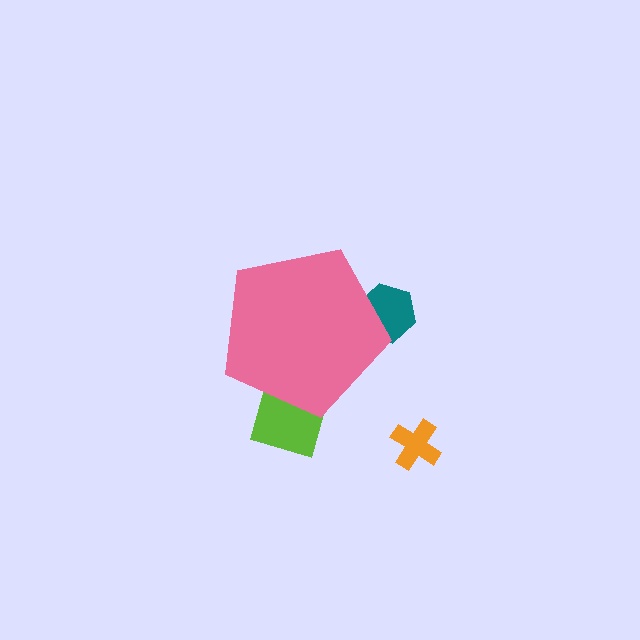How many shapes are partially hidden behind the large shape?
2 shapes are partially hidden.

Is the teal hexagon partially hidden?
Yes, the teal hexagon is partially hidden behind the pink pentagon.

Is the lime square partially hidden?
Yes, the lime square is partially hidden behind the pink pentagon.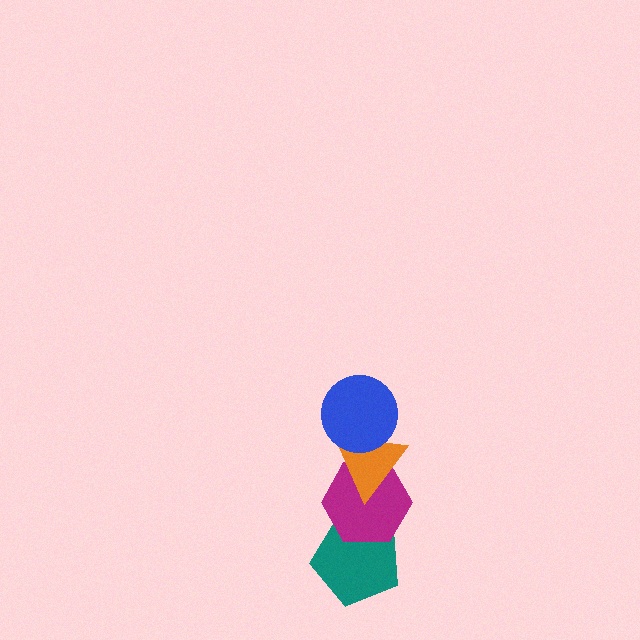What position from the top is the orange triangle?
The orange triangle is 2nd from the top.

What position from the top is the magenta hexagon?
The magenta hexagon is 3rd from the top.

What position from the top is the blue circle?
The blue circle is 1st from the top.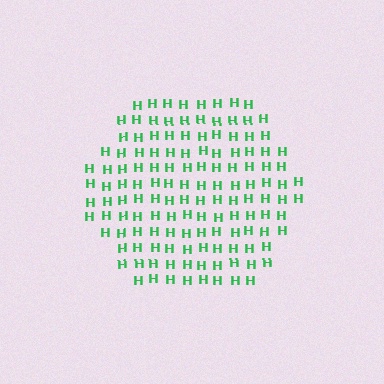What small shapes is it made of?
It is made of small letter H's.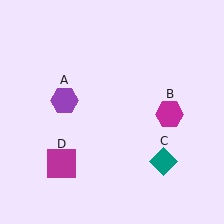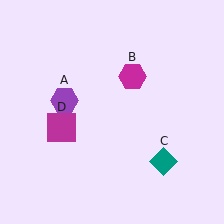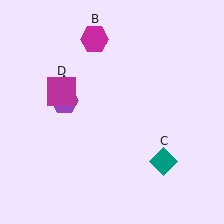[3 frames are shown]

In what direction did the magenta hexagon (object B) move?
The magenta hexagon (object B) moved up and to the left.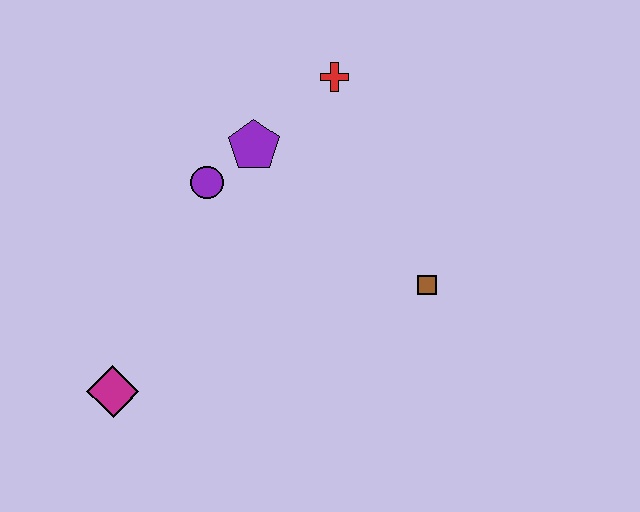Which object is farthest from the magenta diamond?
The red cross is farthest from the magenta diamond.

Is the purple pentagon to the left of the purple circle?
No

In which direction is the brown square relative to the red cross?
The brown square is below the red cross.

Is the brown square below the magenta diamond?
No